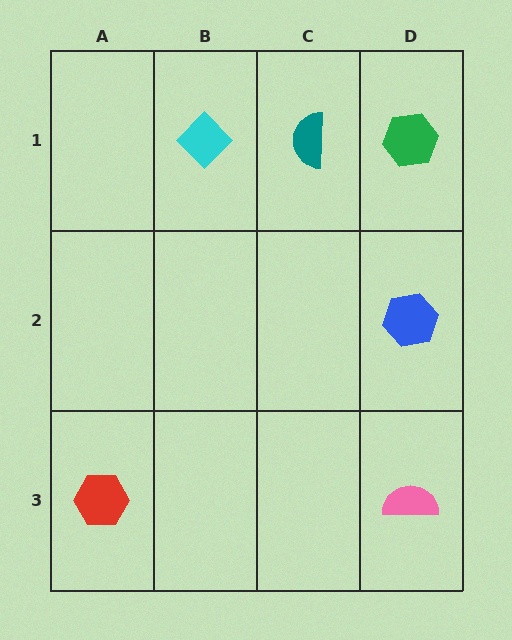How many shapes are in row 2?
1 shape.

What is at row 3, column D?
A pink semicircle.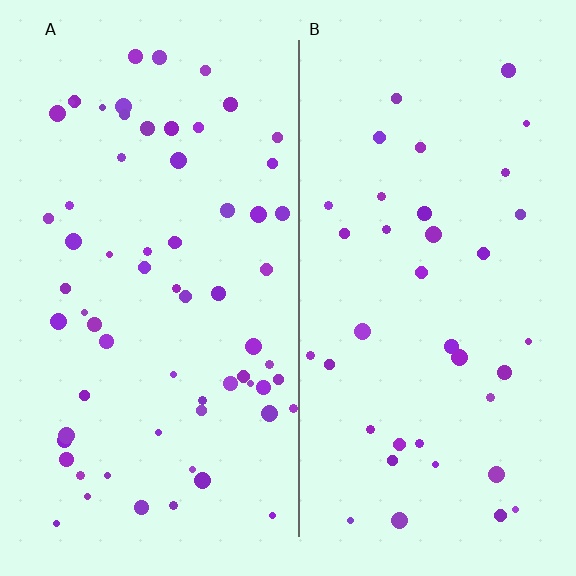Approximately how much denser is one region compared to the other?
Approximately 1.7× — region A over region B.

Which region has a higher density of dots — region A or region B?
A (the left).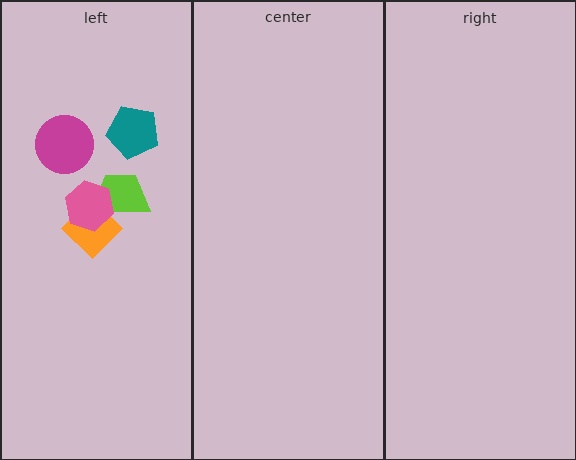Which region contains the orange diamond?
The left region.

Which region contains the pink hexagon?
The left region.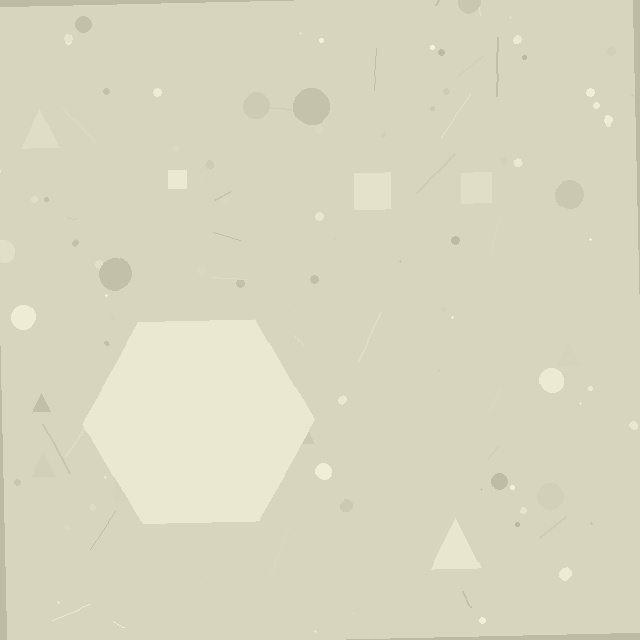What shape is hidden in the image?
A hexagon is hidden in the image.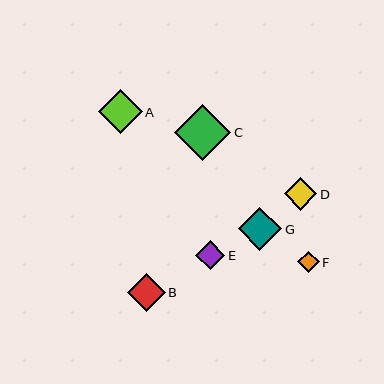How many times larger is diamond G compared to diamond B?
Diamond G is approximately 1.1 times the size of diamond B.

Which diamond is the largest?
Diamond C is the largest with a size of approximately 56 pixels.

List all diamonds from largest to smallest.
From largest to smallest: C, A, G, B, D, E, F.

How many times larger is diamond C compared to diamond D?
Diamond C is approximately 1.7 times the size of diamond D.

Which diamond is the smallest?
Diamond F is the smallest with a size of approximately 21 pixels.